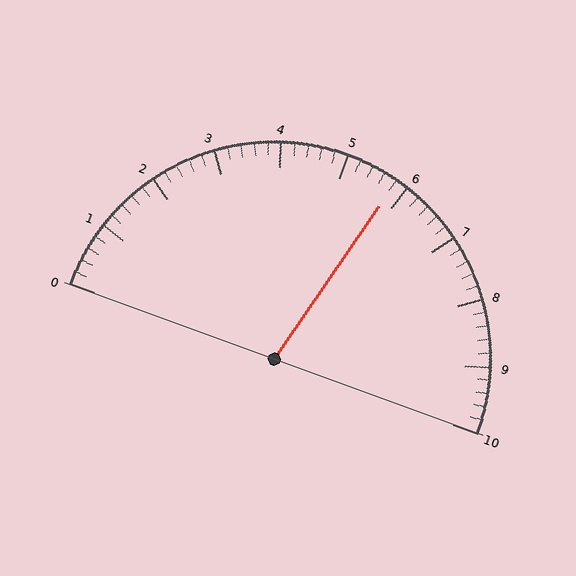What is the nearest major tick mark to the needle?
The nearest major tick mark is 6.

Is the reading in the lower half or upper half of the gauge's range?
The reading is in the upper half of the range (0 to 10).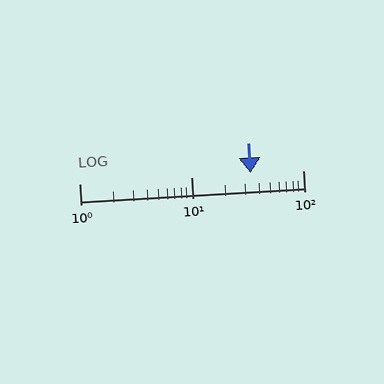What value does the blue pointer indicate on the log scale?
The pointer indicates approximately 34.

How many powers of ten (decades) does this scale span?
The scale spans 2 decades, from 1 to 100.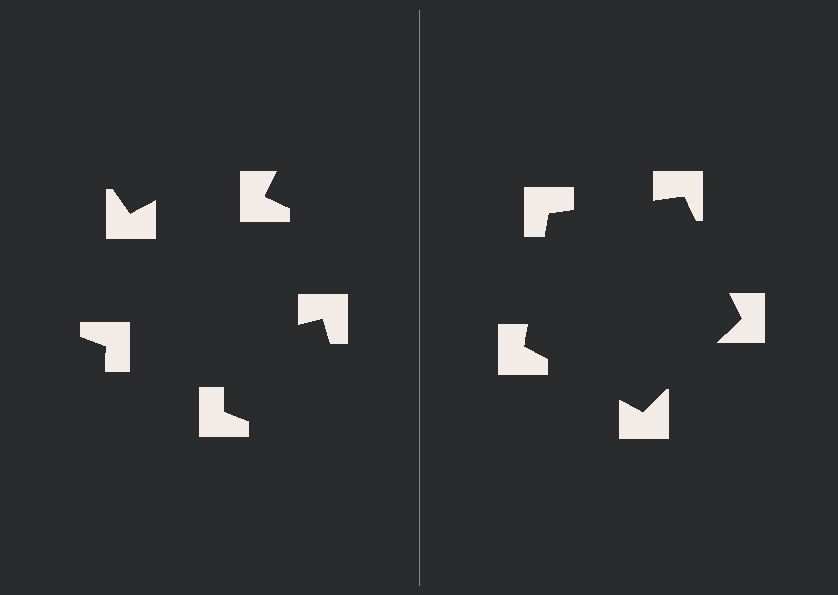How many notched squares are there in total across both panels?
10 — 5 on each side.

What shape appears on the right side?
An illusory pentagon.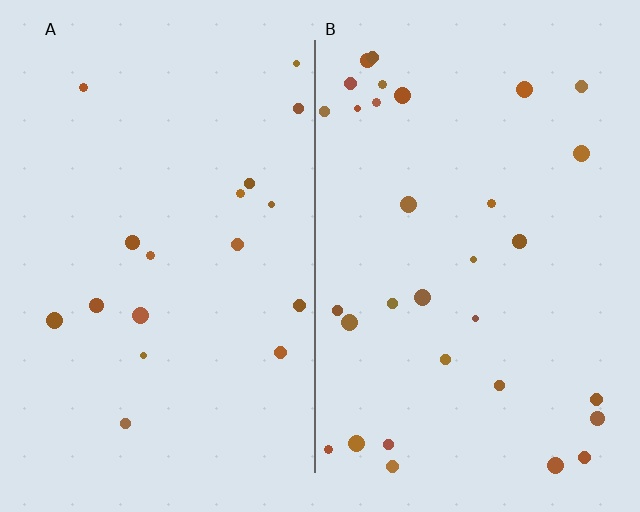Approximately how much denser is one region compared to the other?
Approximately 1.8× — region B over region A.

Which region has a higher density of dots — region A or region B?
B (the right).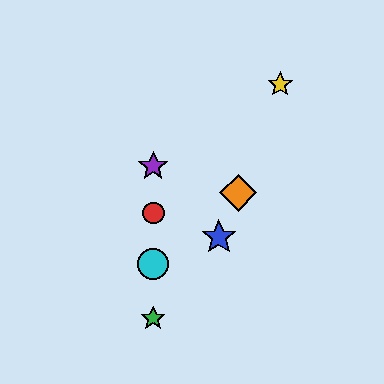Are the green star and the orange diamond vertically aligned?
No, the green star is at x≈153 and the orange diamond is at x≈238.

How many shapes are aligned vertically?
4 shapes (the red circle, the green star, the purple star, the cyan circle) are aligned vertically.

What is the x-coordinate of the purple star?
The purple star is at x≈153.